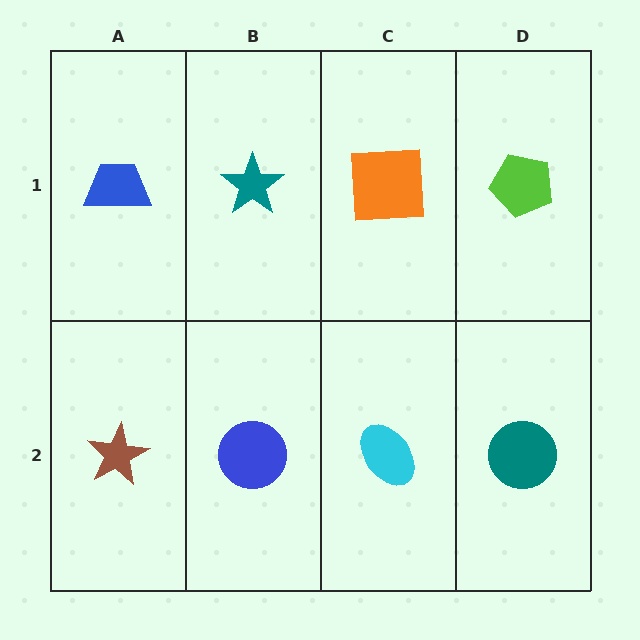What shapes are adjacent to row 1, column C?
A cyan ellipse (row 2, column C), a teal star (row 1, column B), a lime pentagon (row 1, column D).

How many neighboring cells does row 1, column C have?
3.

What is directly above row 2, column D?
A lime pentagon.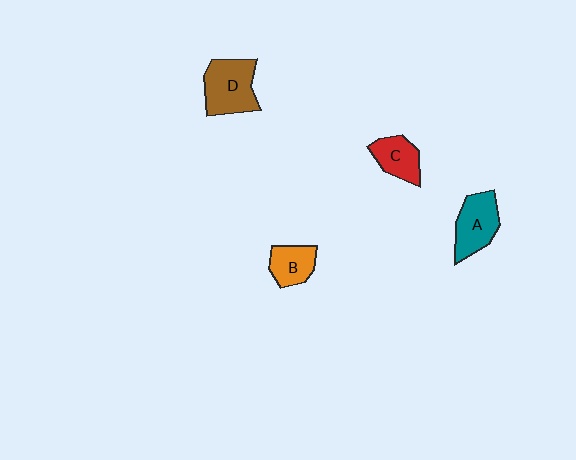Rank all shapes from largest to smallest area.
From largest to smallest: D (brown), A (teal), C (red), B (orange).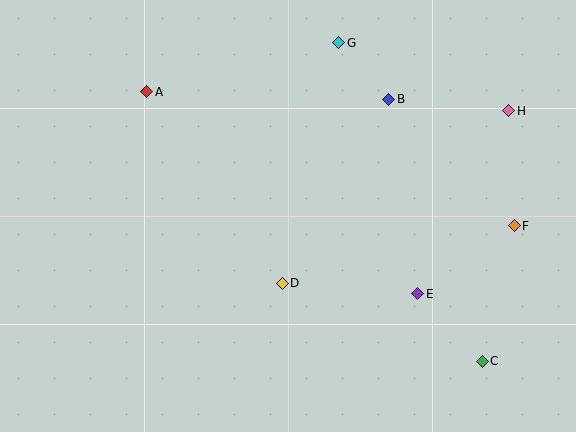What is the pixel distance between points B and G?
The distance between B and G is 76 pixels.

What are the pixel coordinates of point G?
Point G is at (339, 43).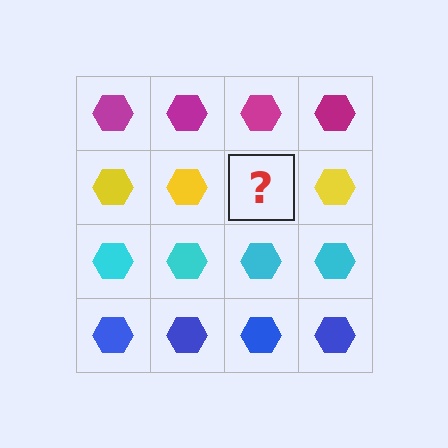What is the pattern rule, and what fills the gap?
The rule is that each row has a consistent color. The gap should be filled with a yellow hexagon.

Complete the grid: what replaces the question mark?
The question mark should be replaced with a yellow hexagon.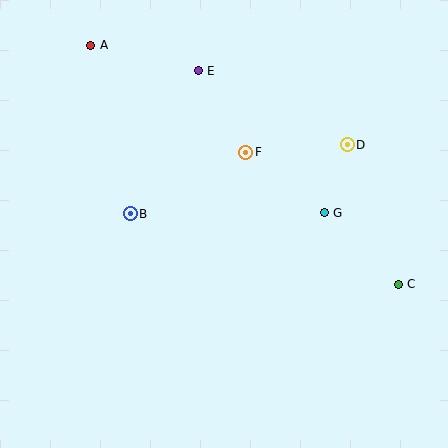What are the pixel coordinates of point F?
Point F is at (246, 152).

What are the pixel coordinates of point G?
Point G is at (324, 213).